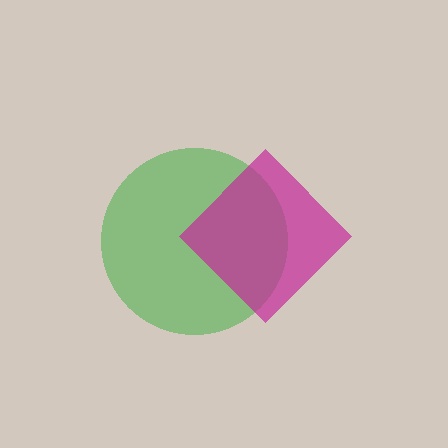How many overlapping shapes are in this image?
There are 2 overlapping shapes in the image.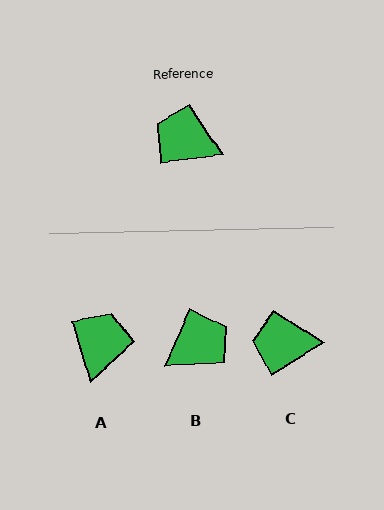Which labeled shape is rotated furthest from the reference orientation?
B, about 121 degrees away.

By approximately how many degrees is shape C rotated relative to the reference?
Approximately 24 degrees counter-clockwise.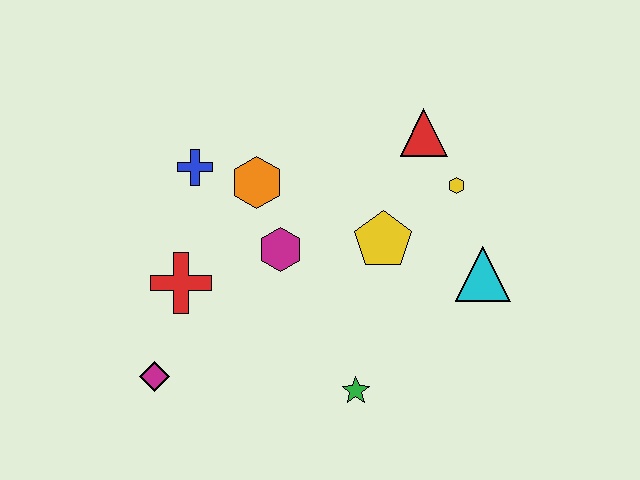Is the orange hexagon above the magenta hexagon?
Yes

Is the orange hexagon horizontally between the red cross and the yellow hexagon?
Yes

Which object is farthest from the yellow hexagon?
The magenta diamond is farthest from the yellow hexagon.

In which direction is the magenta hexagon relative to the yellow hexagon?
The magenta hexagon is to the left of the yellow hexagon.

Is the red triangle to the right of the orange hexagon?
Yes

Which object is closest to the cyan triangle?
The yellow hexagon is closest to the cyan triangle.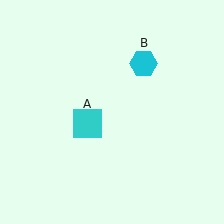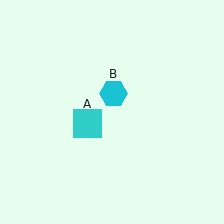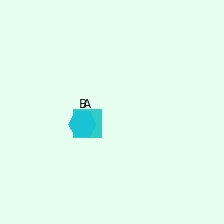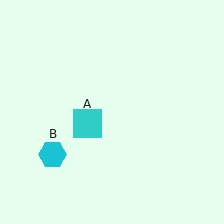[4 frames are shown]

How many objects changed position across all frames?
1 object changed position: cyan hexagon (object B).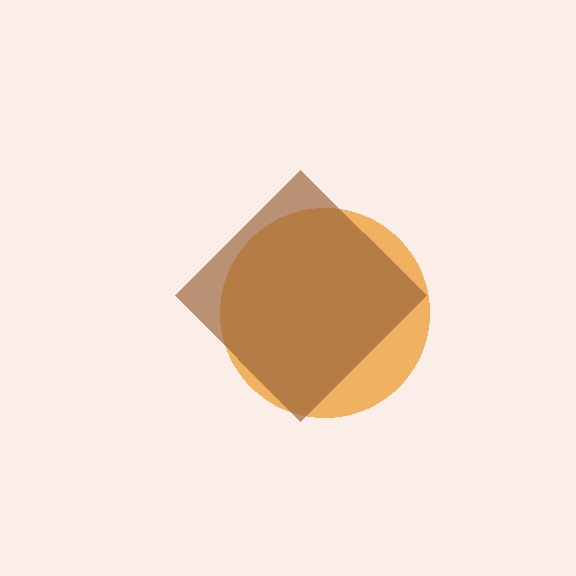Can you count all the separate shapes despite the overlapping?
Yes, there are 2 separate shapes.